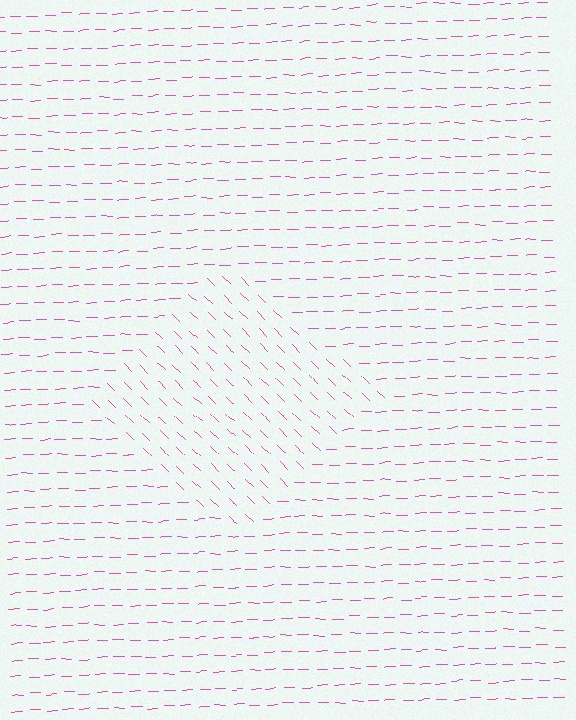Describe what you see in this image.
The image is filled with small pink line segments. A diamond region in the image has lines oriented differently from the surrounding lines, creating a visible texture boundary.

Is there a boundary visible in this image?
Yes, there is a texture boundary formed by a change in line orientation.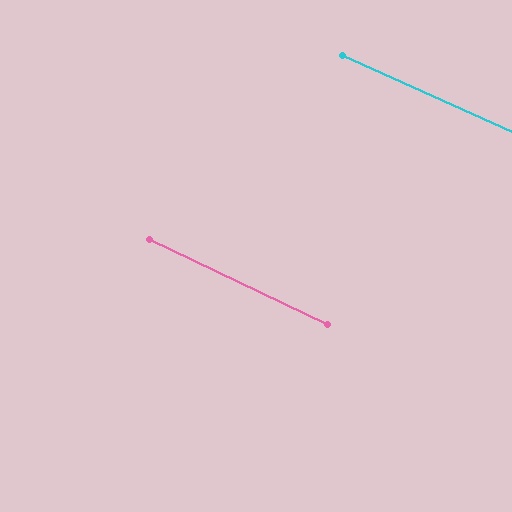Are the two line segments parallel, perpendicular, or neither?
Parallel — their directions differ by only 1.3°.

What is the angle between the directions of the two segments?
Approximately 1 degree.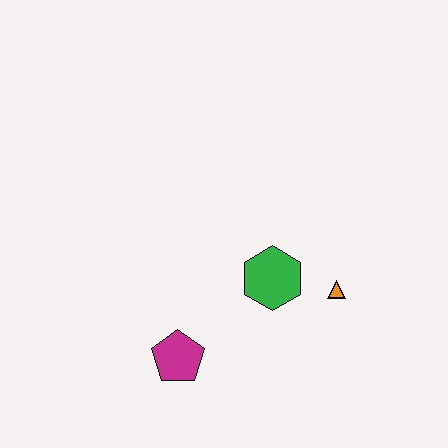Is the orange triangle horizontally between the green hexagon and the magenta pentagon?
No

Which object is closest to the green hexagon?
The orange triangle is closest to the green hexagon.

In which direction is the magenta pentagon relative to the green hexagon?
The magenta pentagon is to the left of the green hexagon.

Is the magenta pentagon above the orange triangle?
No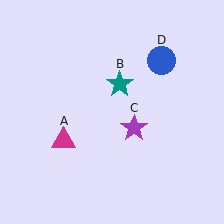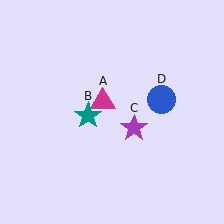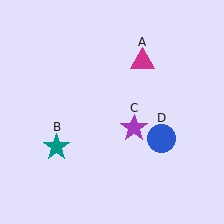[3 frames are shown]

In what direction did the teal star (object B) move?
The teal star (object B) moved down and to the left.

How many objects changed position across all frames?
3 objects changed position: magenta triangle (object A), teal star (object B), blue circle (object D).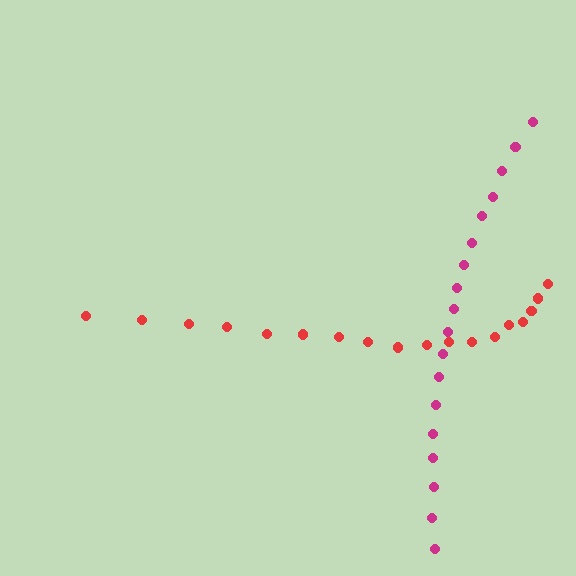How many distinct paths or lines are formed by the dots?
There are 2 distinct paths.